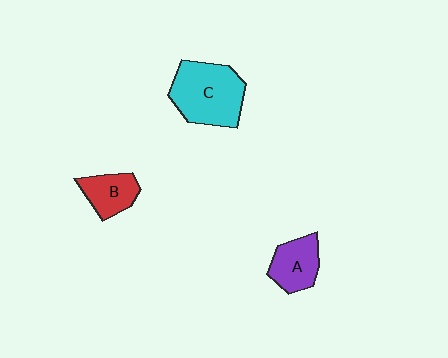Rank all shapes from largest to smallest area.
From largest to smallest: C (cyan), A (purple), B (red).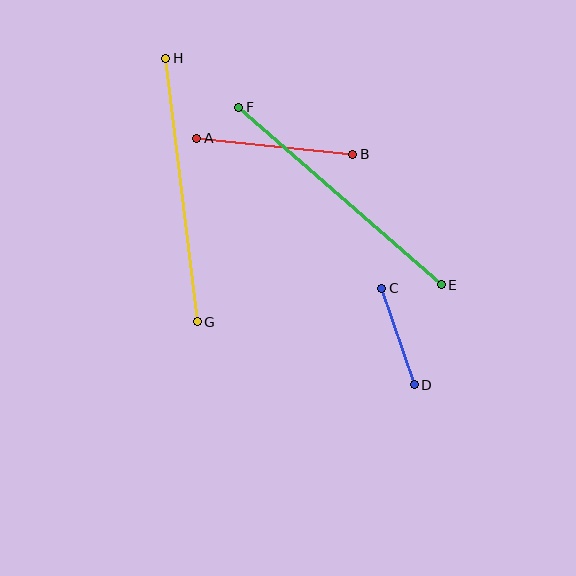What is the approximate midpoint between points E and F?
The midpoint is at approximately (340, 196) pixels.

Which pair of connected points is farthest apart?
Points E and F are farthest apart.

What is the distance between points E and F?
The distance is approximately 269 pixels.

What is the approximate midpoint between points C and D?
The midpoint is at approximately (398, 337) pixels.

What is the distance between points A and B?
The distance is approximately 157 pixels.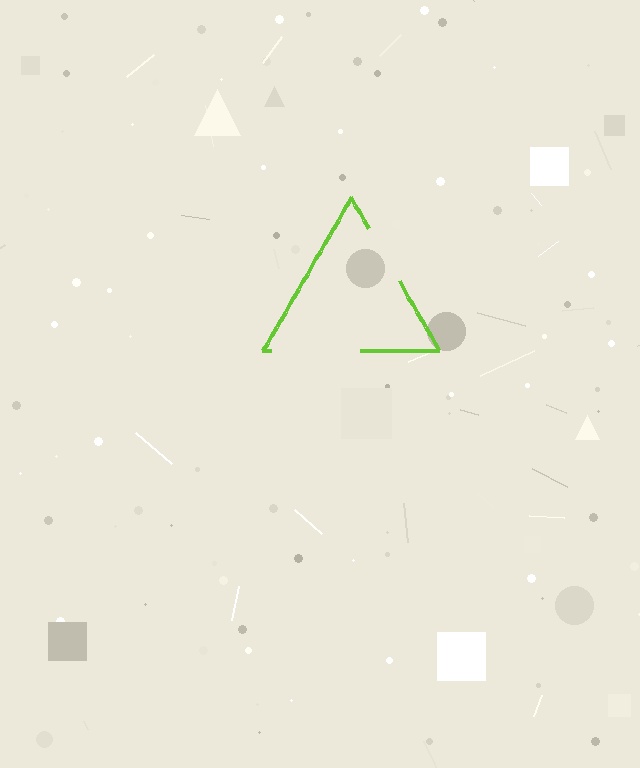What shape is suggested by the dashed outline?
The dashed outline suggests a triangle.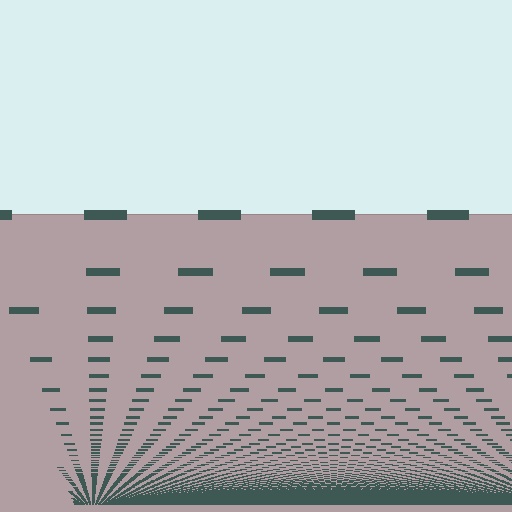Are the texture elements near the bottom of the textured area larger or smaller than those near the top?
Smaller. The gradient is inverted — elements near the bottom are smaller and denser.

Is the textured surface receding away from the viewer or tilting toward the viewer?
The surface appears to tilt toward the viewer. Texture elements get larger and sparser toward the top.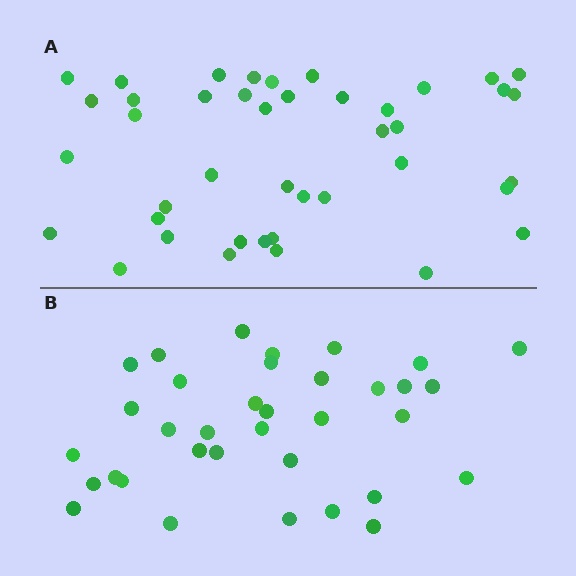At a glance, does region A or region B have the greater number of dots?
Region A (the top region) has more dots.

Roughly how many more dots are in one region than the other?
Region A has roughly 8 or so more dots than region B.